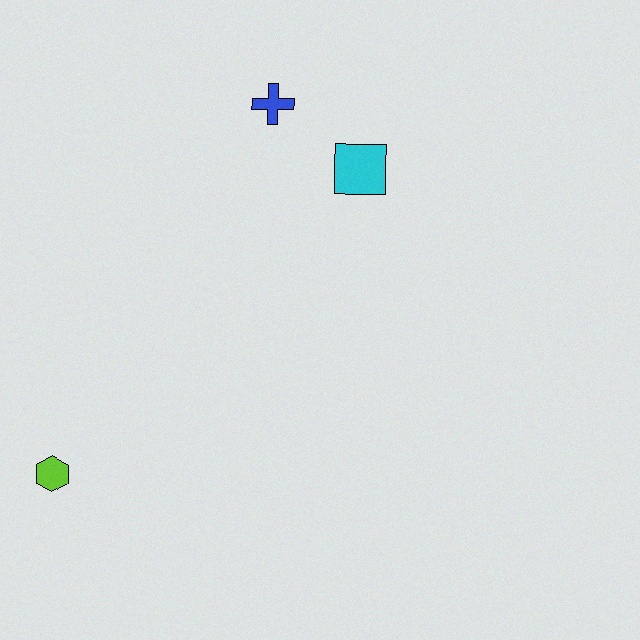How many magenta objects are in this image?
There are no magenta objects.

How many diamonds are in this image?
There are no diamonds.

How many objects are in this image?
There are 3 objects.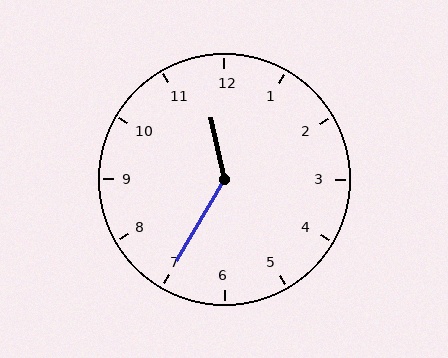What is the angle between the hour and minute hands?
Approximately 138 degrees.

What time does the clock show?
11:35.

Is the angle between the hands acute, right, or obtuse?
It is obtuse.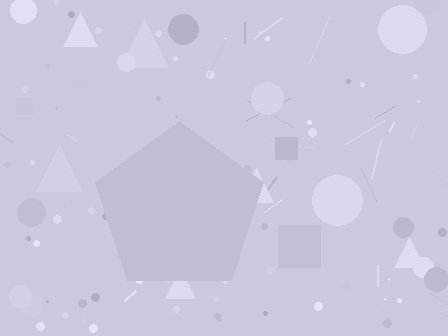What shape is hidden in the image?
A pentagon is hidden in the image.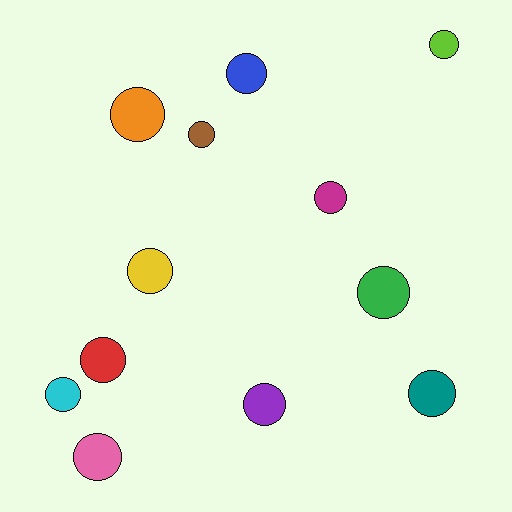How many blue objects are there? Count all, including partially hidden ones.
There is 1 blue object.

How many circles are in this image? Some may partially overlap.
There are 12 circles.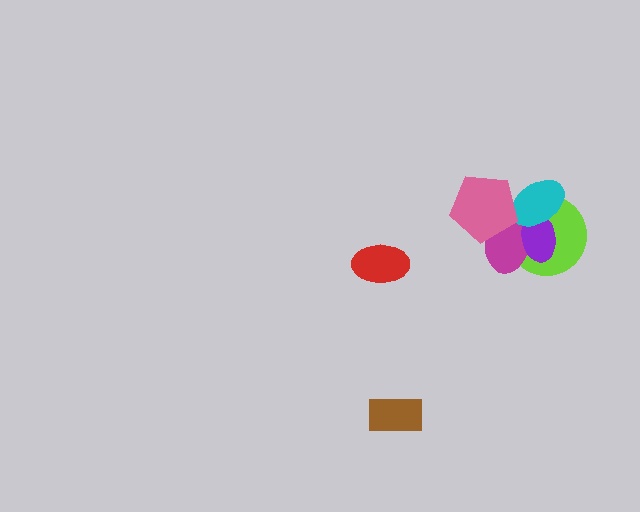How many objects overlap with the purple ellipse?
3 objects overlap with the purple ellipse.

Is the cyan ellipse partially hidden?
Yes, it is partially covered by another shape.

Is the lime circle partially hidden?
Yes, it is partially covered by another shape.